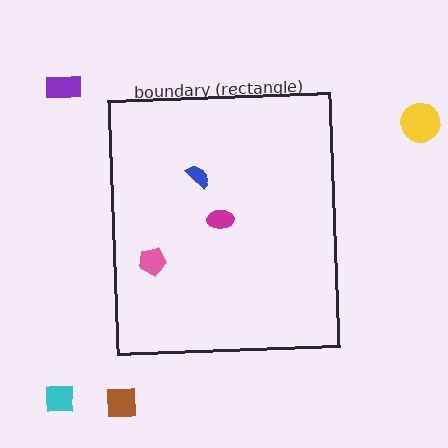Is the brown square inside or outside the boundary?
Outside.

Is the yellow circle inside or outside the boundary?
Outside.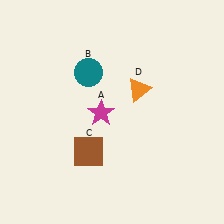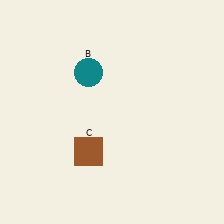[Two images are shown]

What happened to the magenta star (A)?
The magenta star (A) was removed in Image 2. It was in the bottom-left area of Image 1.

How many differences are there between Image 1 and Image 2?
There are 2 differences between the two images.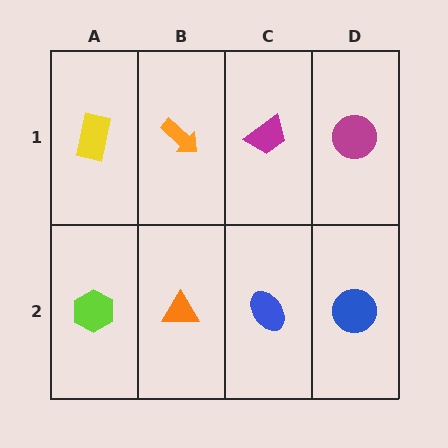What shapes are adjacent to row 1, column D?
A blue circle (row 2, column D), a magenta trapezoid (row 1, column C).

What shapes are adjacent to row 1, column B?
An orange triangle (row 2, column B), a yellow rectangle (row 1, column A), a magenta trapezoid (row 1, column C).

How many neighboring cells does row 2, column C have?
3.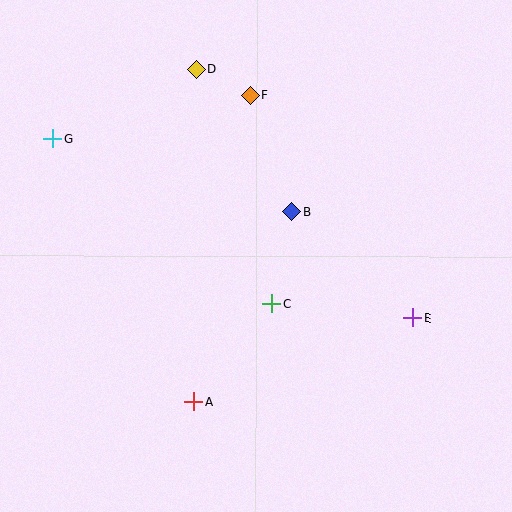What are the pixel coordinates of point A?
Point A is at (193, 401).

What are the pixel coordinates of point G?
Point G is at (53, 139).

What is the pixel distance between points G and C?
The distance between G and C is 274 pixels.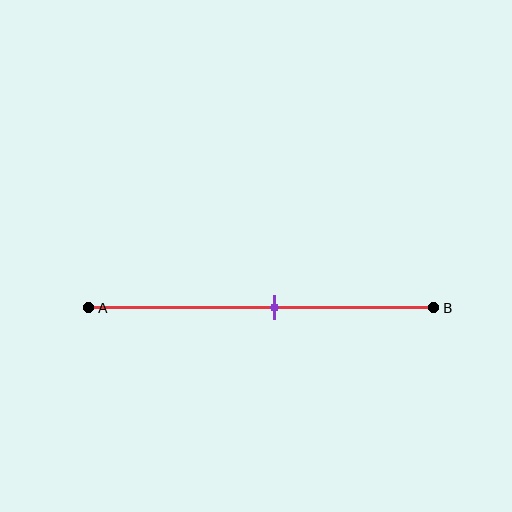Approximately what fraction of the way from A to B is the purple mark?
The purple mark is approximately 55% of the way from A to B.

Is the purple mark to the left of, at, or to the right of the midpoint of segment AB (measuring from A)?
The purple mark is to the right of the midpoint of segment AB.